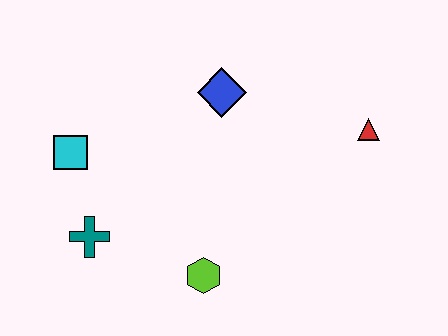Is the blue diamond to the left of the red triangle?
Yes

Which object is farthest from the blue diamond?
The teal cross is farthest from the blue diamond.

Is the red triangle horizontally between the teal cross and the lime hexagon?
No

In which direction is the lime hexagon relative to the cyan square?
The lime hexagon is to the right of the cyan square.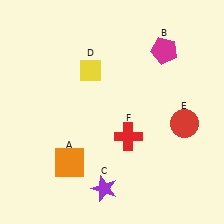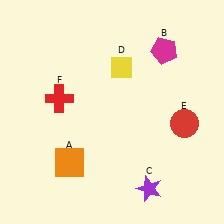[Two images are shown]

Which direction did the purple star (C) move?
The purple star (C) moved right.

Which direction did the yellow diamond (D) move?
The yellow diamond (D) moved right.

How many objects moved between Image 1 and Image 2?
3 objects moved between the two images.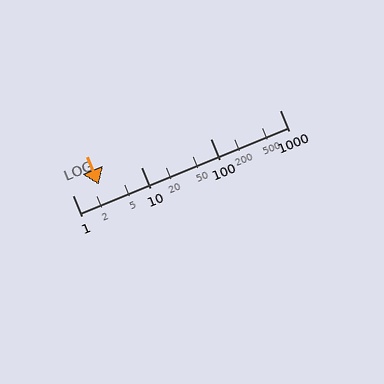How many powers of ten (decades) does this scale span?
The scale spans 3 decades, from 1 to 1000.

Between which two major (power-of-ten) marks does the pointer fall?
The pointer is between 1 and 10.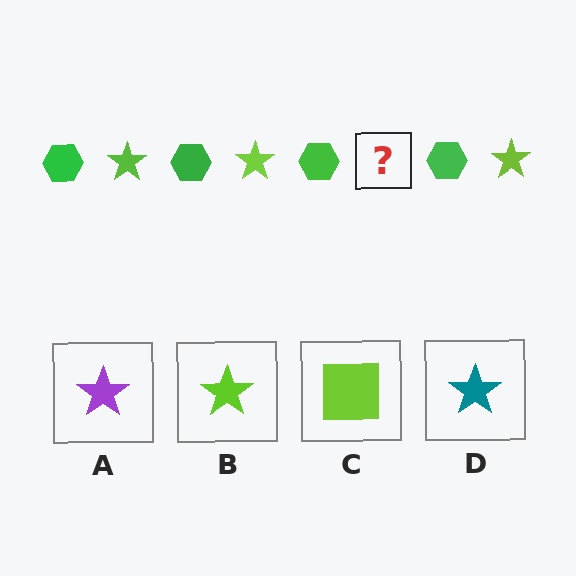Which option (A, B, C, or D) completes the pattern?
B.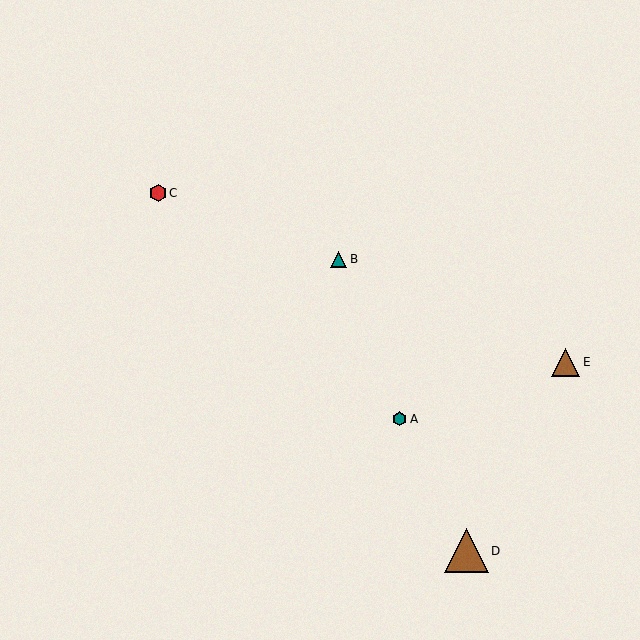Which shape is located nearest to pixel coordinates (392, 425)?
The teal hexagon (labeled A) at (400, 419) is nearest to that location.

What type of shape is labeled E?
Shape E is a brown triangle.